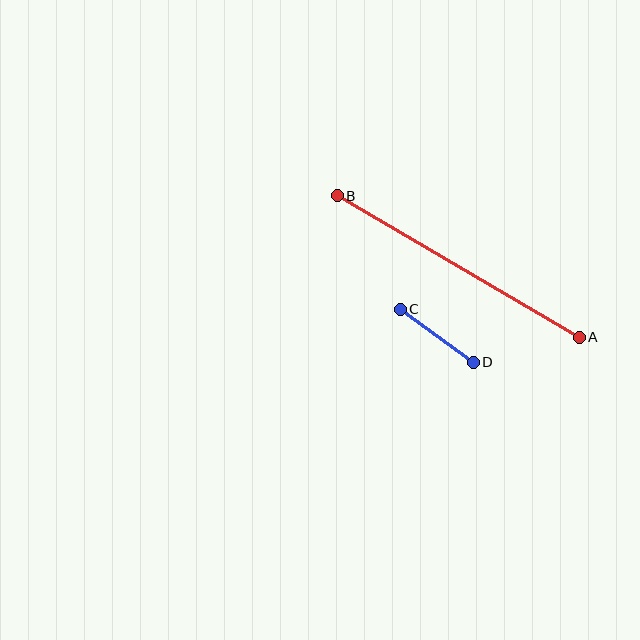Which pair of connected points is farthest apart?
Points A and B are farthest apart.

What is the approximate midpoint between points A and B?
The midpoint is at approximately (458, 266) pixels.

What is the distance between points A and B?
The distance is approximately 281 pixels.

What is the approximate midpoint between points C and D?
The midpoint is at approximately (437, 336) pixels.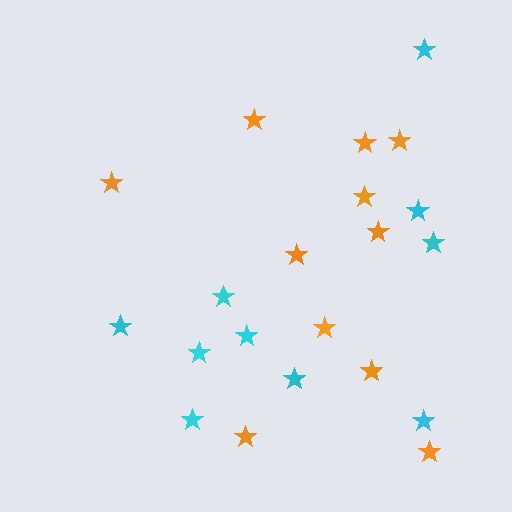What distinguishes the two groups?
There are 2 groups: one group of cyan stars (10) and one group of orange stars (11).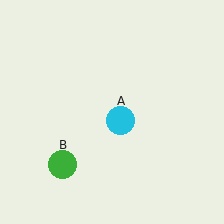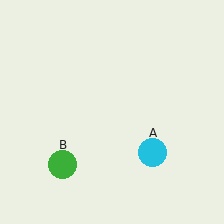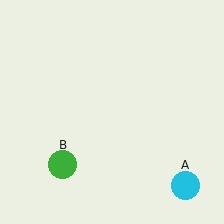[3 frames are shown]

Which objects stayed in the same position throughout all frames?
Green circle (object B) remained stationary.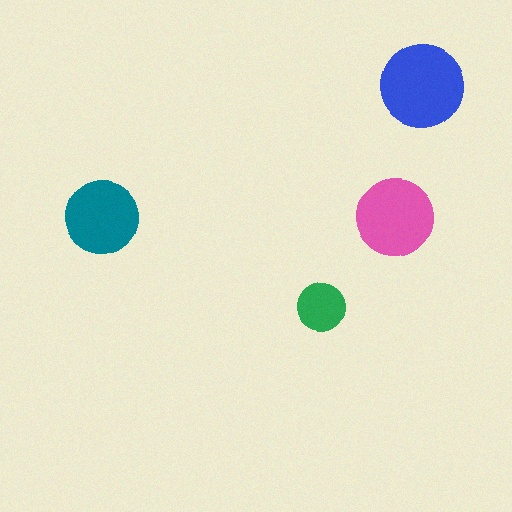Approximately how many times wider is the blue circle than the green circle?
About 1.5 times wider.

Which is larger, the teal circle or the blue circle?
The blue one.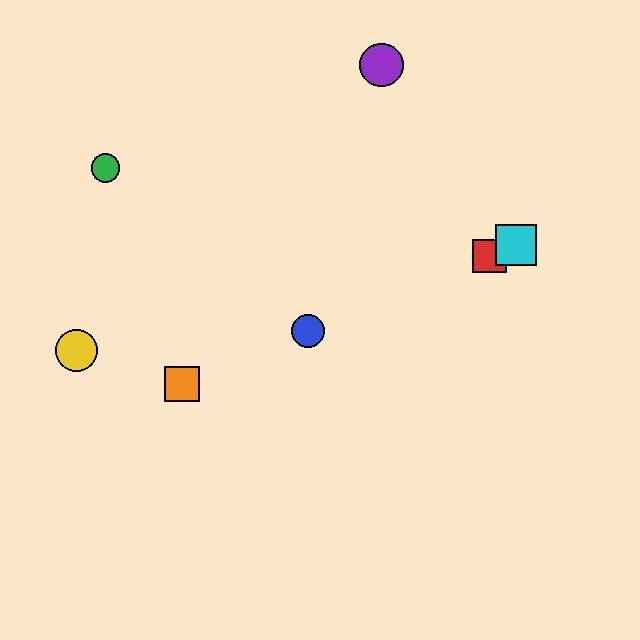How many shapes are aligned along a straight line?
4 shapes (the red square, the blue circle, the orange square, the cyan square) are aligned along a straight line.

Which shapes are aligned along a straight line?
The red square, the blue circle, the orange square, the cyan square are aligned along a straight line.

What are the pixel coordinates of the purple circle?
The purple circle is at (381, 65).